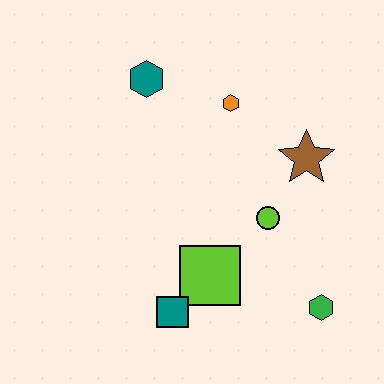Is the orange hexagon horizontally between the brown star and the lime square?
Yes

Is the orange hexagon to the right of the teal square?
Yes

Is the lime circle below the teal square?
No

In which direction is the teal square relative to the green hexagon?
The teal square is to the left of the green hexagon.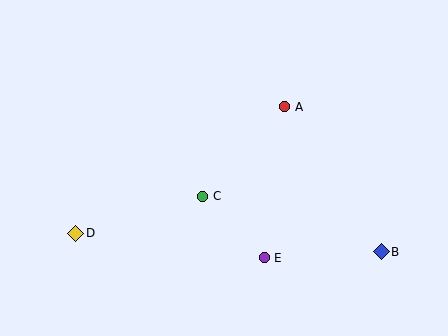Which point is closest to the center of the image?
Point C at (203, 196) is closest to the center.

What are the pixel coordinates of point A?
Point A is at (285, 107).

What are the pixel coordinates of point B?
Point B is at (381, 252).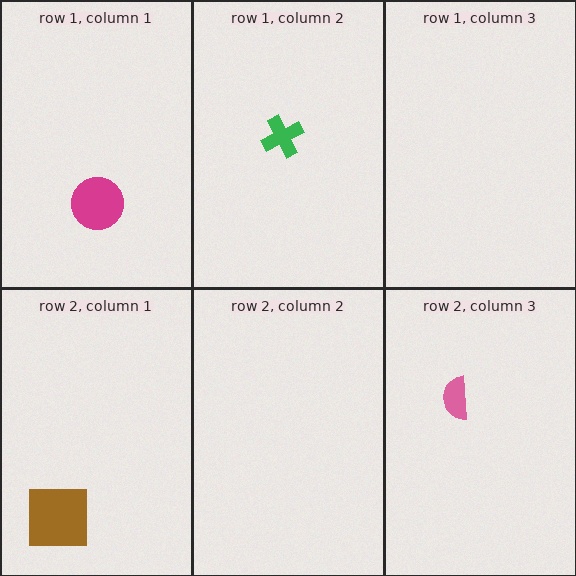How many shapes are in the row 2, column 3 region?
1.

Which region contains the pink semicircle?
The row 2, column 3 region.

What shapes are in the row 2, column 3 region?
The pink semicircle.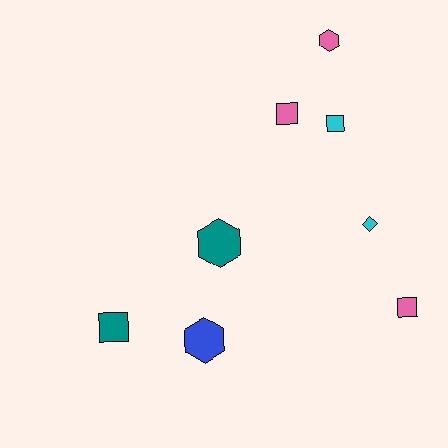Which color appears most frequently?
Pink, with 3 objects.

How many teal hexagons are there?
There is 1 teal hexagon.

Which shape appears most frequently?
Square, with 4 objects.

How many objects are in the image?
There are 8 objects.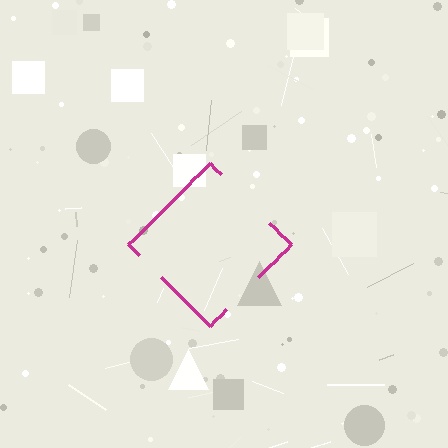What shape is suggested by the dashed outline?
The dashed outline suggests a diamond.